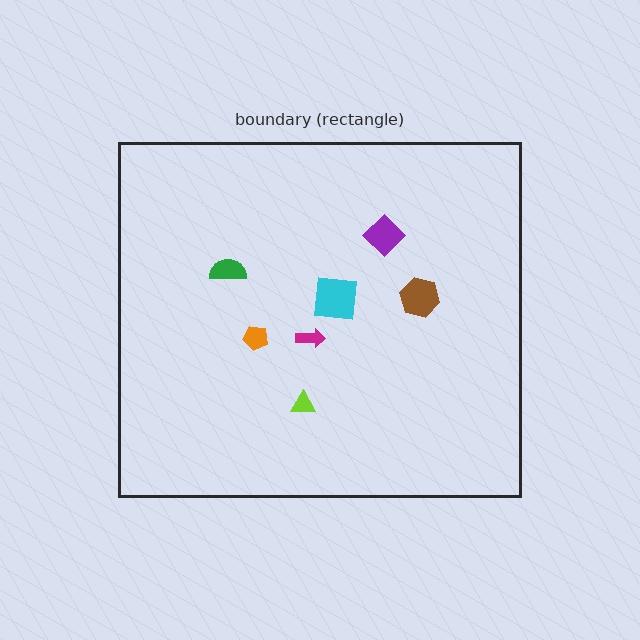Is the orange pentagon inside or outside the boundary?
Inside.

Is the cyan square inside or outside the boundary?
Inside.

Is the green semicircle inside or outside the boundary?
Inside.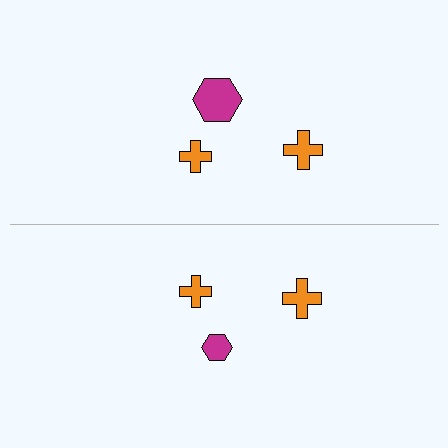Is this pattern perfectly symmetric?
No, the pattern is not perfectly symmetric. The magenta hexagon on the bottom side has a different size than its mirror counterpart.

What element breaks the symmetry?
The magenta hexagon on the bottom side has a different size than its mirror counterpart.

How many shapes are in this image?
There are 6 shapes in this image.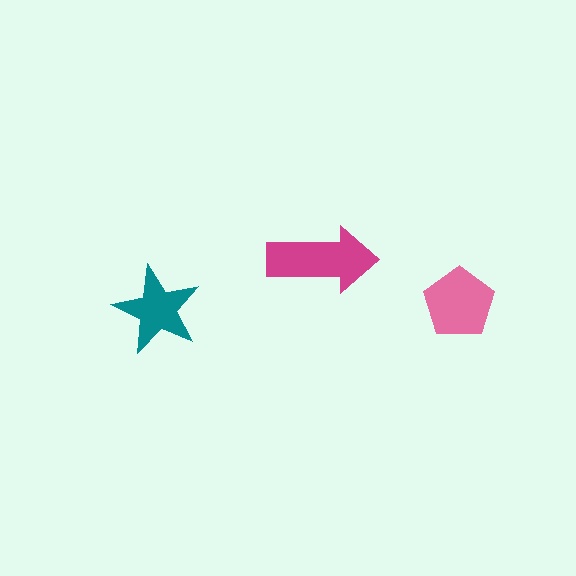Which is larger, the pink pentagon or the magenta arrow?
The magenta arrow.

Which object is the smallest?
The teal star.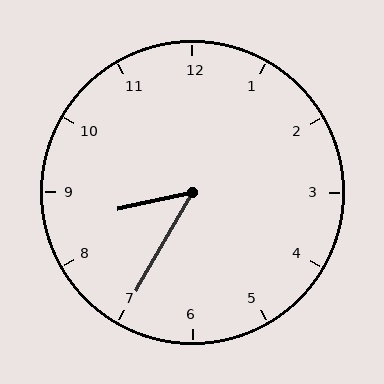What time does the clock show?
8:35.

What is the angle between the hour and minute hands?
Approximately 48 degrees.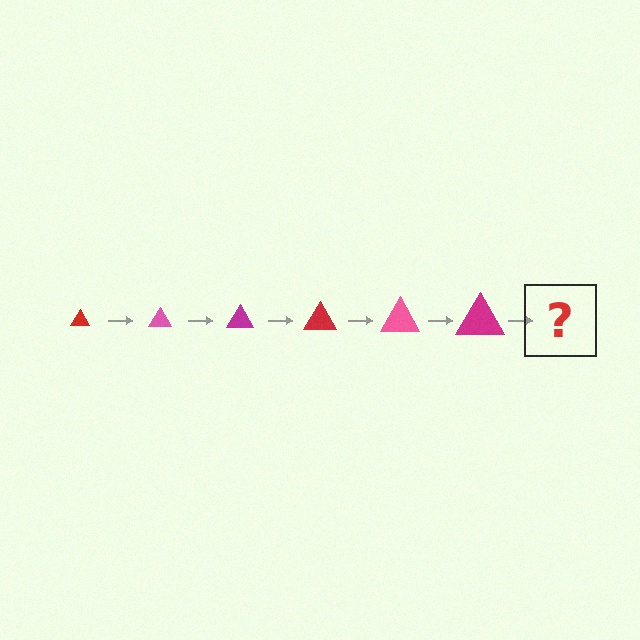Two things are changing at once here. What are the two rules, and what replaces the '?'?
The two rules are that the triangle grows larger each step and the color cycles through red, pink, and magenta. The '?' should be a red triangle, larger than the previous one.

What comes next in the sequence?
The next element should be a red triangle, larger than the previous one.